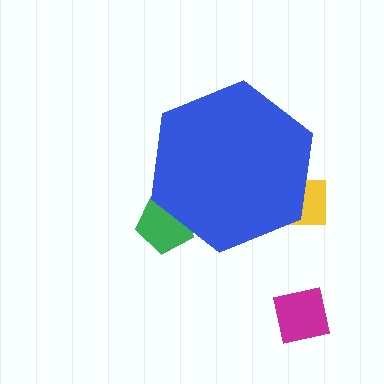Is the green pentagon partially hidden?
Yes, the green pentagon is partially hidden behind the blue hexagon.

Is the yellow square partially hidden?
Yes, the yellow square is partially hidden behind the blue hexagon.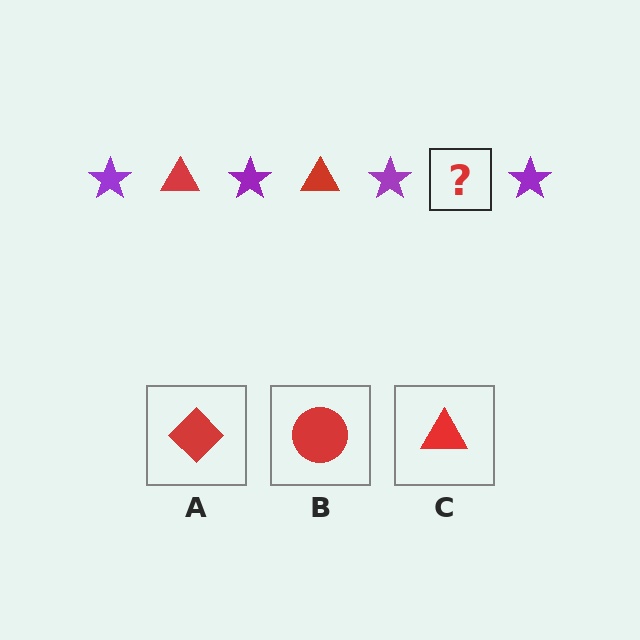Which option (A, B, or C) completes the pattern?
C.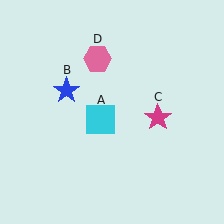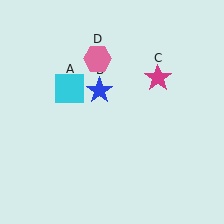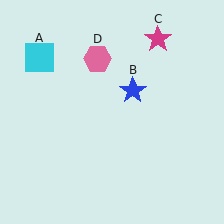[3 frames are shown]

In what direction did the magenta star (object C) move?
The magenta star (object C) moved up.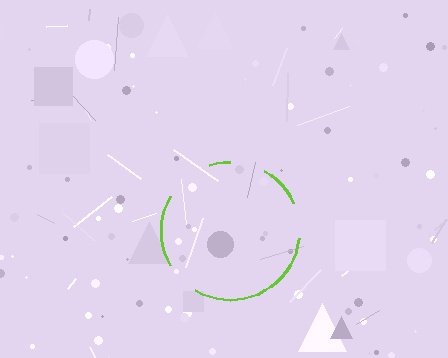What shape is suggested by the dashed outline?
The dashed outline suggests a circle.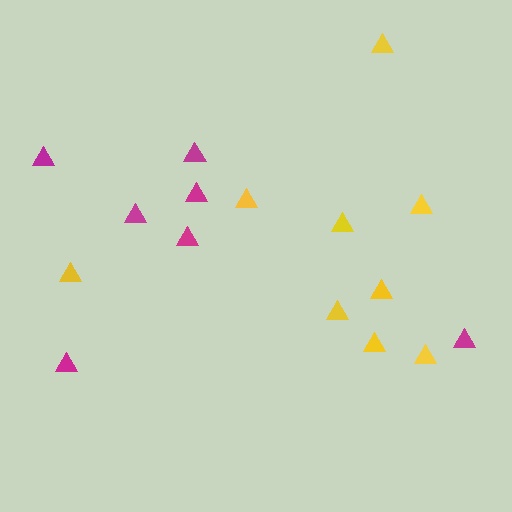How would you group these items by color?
There are 2 groups: one group of yellow triangles (9) and one group of magenta triangles (7).